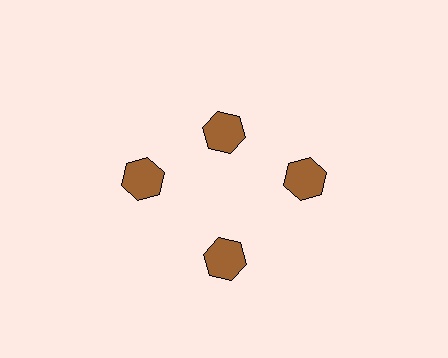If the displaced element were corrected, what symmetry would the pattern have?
It would have 4-fold rotational symmetry — the pattern would map onto itself every 90 degrees.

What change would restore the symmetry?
The symmetry would be restored by moving it outward, back onto the ring so that all 4 hexagons sit at equal angles and equal distance from the center.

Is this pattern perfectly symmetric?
No. The 4 brown hexagons are arranged in a ring, but one element near the 12 o'clock position is pulled inward toward the center, breaking the 4-fold rotational symmetry.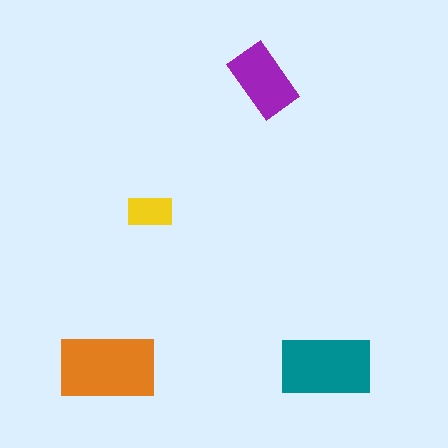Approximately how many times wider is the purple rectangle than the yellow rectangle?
About 1.5 times wider.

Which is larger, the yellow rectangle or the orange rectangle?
The orange one.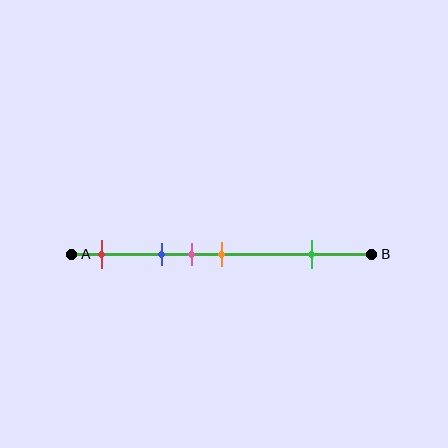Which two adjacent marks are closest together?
The pink and orange marks are the closest adjacent pair.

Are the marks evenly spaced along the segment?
No, the marks are not evenly spaced.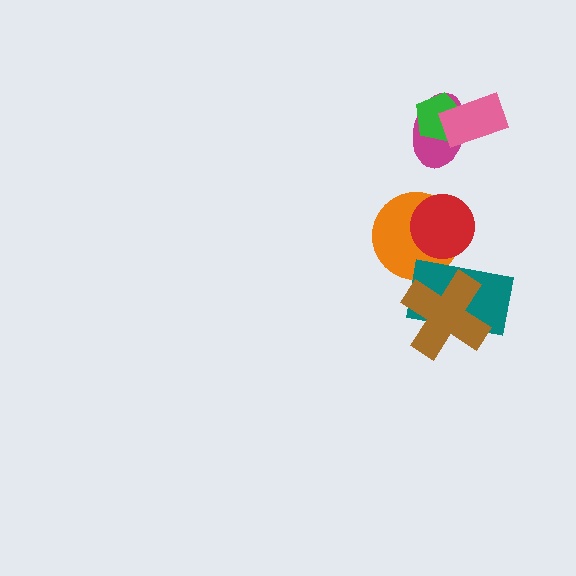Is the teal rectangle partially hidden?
Yes, it is partially covered by another shape.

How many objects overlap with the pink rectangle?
2 objects overlap with the pink rectangle.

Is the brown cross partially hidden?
No, no other shape covers it.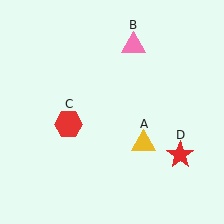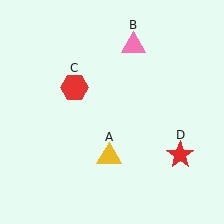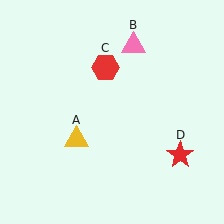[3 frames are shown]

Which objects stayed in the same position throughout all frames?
Pink triangle (object B) and red star (object D) remained stationary.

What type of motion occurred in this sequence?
The yellow triangle (object A), red hexagon (object C) rotated clockwise around the center of the scene.